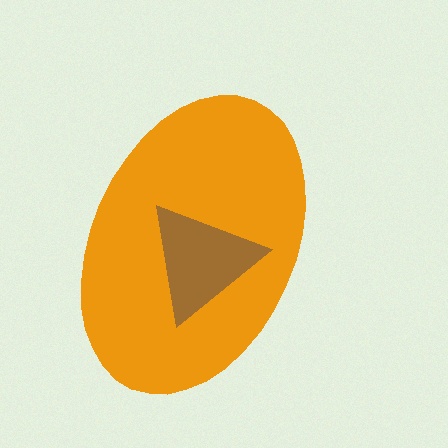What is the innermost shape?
The brown triangle.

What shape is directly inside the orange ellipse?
The brown triangle.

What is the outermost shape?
The orange ellipse.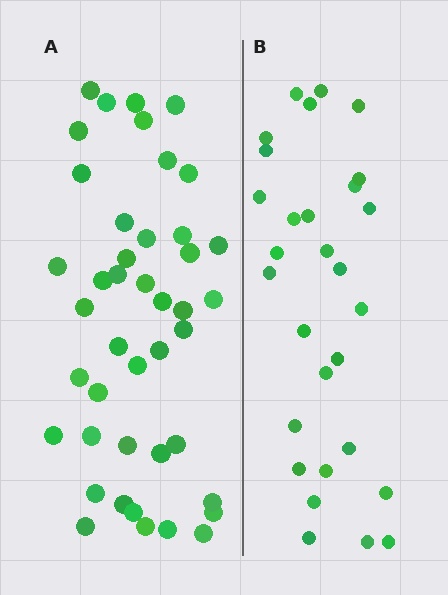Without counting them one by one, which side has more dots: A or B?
Region A (the left region) has more dots.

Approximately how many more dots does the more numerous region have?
Region A has approximately 15 more dots than region B.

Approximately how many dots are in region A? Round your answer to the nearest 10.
About 40 dots. (The exact count is 43, which rounds to 40.)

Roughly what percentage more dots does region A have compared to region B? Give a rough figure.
About 50% more.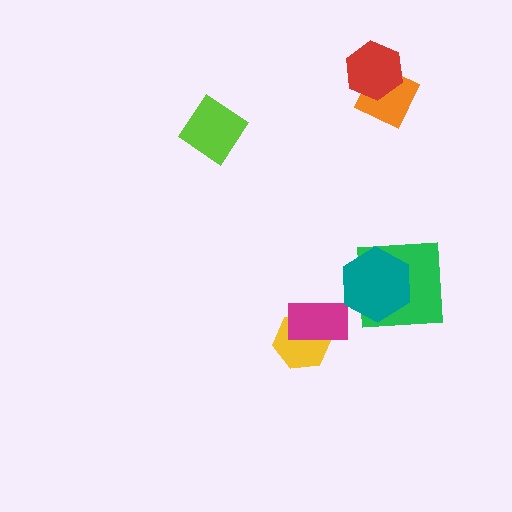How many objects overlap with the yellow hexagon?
1 object overlaps with the yellow hexagon.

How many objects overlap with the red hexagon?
1 object overlaps with the red hexagon.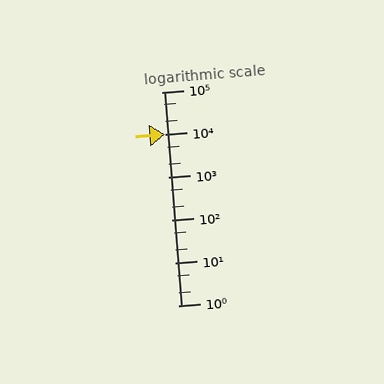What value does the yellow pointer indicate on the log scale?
The pointer indicates approximately 10000.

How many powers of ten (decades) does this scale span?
The scale spans 5 decades, from 1 to 100000.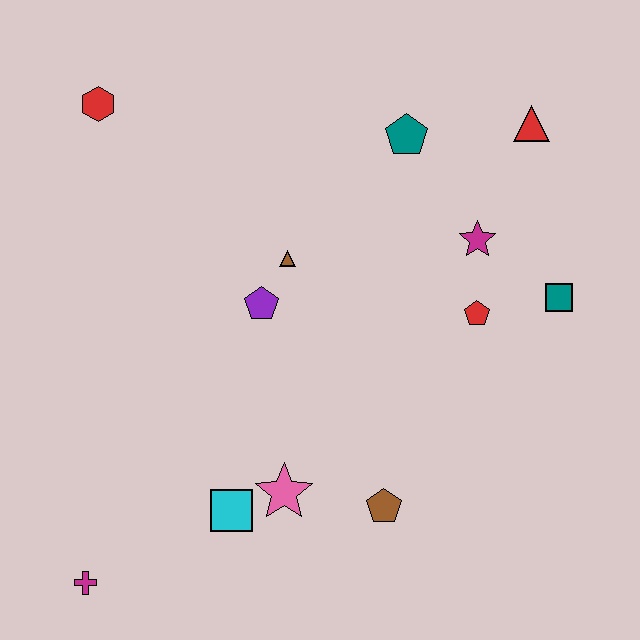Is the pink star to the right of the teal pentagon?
No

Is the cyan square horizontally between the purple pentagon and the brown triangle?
No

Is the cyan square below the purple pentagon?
Yes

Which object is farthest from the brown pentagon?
The red hexagon is farthest from the brown pentagon.